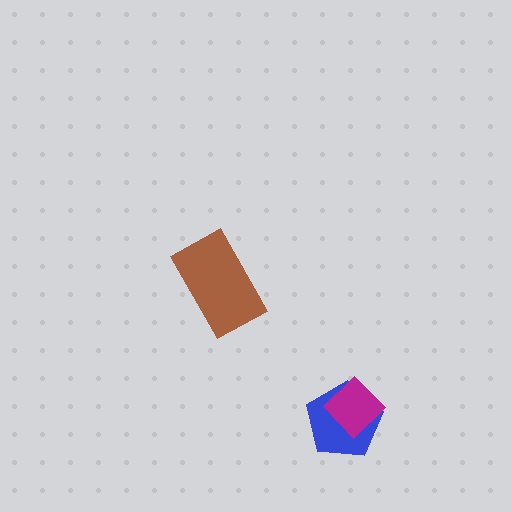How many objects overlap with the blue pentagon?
1 object overlaps with the blue pentagon.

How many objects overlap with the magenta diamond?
1 object overlaps with the magenta diamond.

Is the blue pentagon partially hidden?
Yes, it is partially covered by another shape.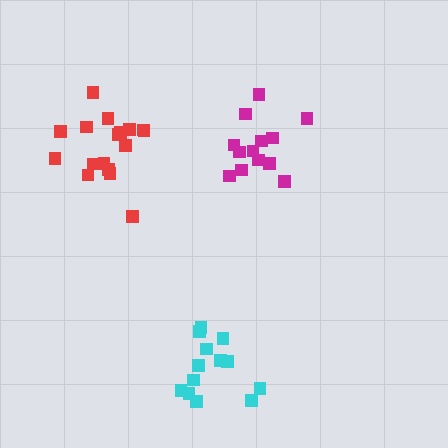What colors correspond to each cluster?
The clusters are colored: red, magenta, cyan.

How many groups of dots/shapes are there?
There are 3 groups.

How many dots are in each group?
Group 1: 17 dots, Group 2: 13 dots, Group 3: 13 dots (43 total).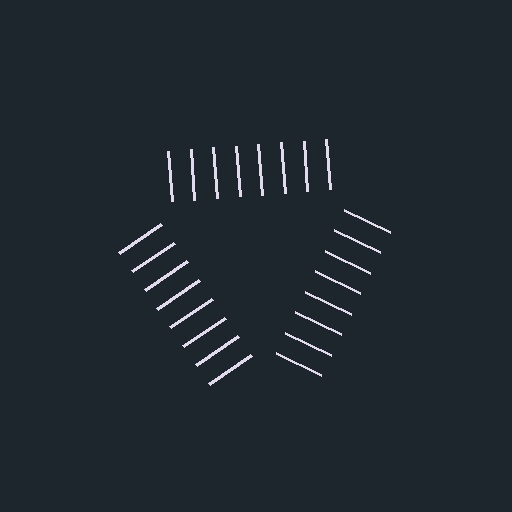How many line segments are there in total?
24 — 8 along each of the 3 edges.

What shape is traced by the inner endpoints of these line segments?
An illusory triangle — the line segments terminate on its edges but no continuous stroke is drawn.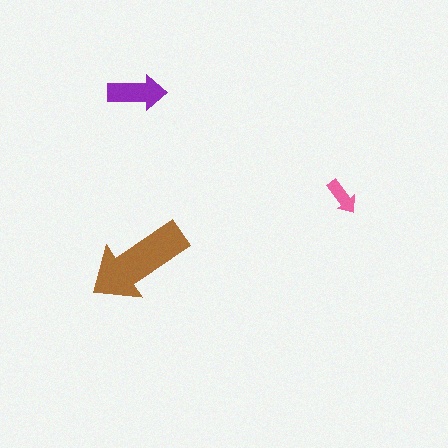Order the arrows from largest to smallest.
the brown one, the purple one, the pink one.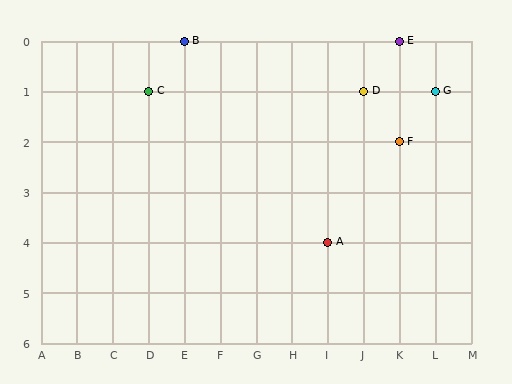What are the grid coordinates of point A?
Point A is at grid coordinates (I, 4).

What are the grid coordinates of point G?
Point G is at grid coordinates (L, 1).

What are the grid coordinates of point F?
Point F is at grid coordinates (K, 2).